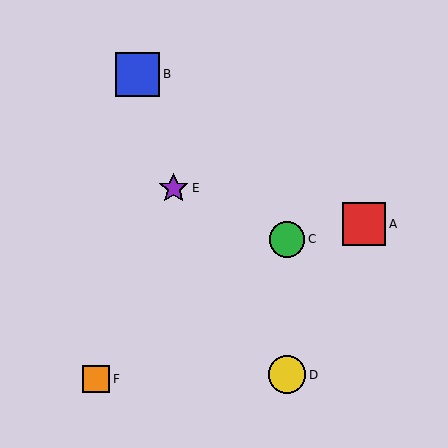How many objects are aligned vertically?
2 objects (C, D) are aligned vertically.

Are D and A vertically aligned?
No, D is at x≈287 and A is at x≈364.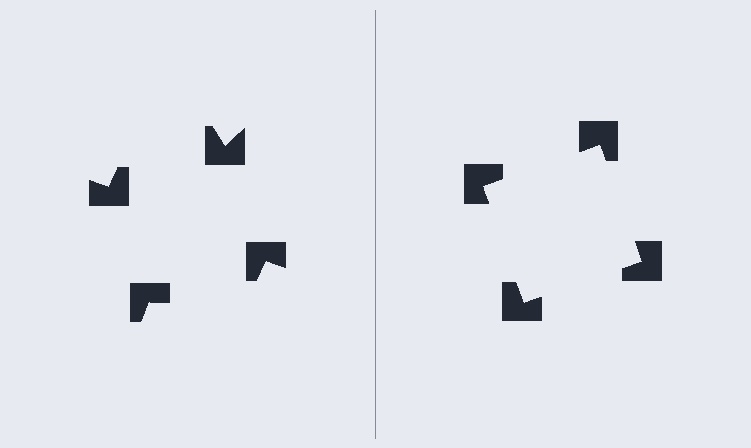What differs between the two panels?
The notched squares are positioned identically on both sides; only the wedge orientations differ. On the right they align to a square; on the left they are misaligned.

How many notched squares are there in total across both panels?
8 — 4 on each side.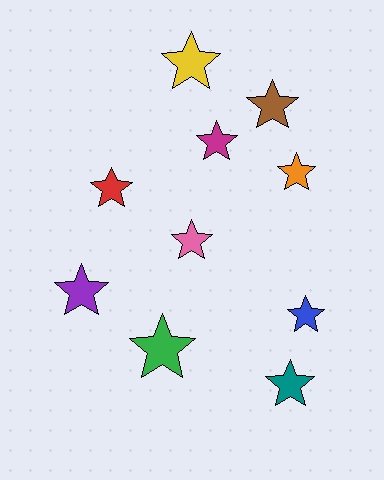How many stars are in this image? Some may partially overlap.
There are 10 stars.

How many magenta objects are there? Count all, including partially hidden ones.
There is 1 magenta object.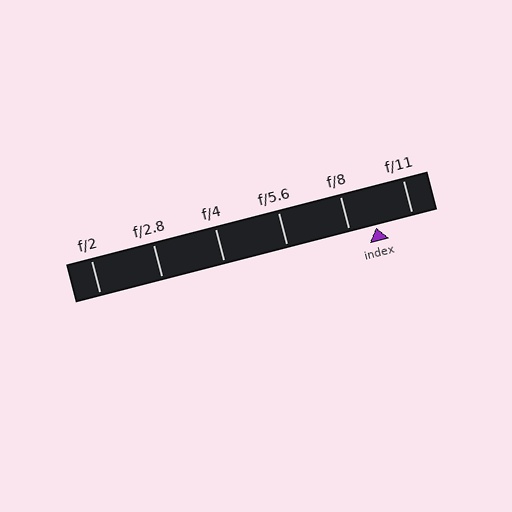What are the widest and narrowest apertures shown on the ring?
The widest aperture shown is f/2 and the narrowest is f/11.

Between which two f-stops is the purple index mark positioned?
The index mark is between f/8 and f/11.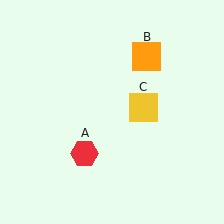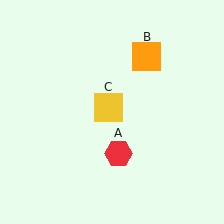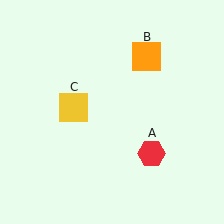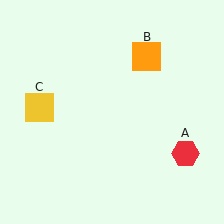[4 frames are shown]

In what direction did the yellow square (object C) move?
The yellow square (object C) moved left.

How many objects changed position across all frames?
2 objects changed position: red hexagon (object A), yellow square (object C).